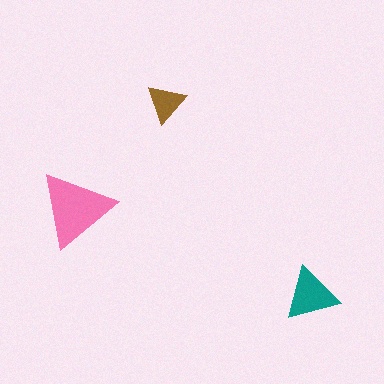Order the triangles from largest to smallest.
the pink one, the teal one, the brown one.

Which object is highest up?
The brown triangle is topmost.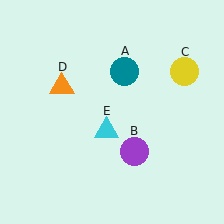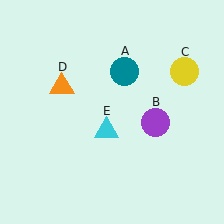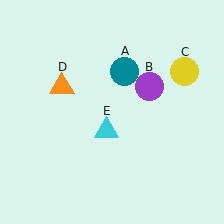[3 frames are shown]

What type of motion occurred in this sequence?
The purple circle (object B) rotated counterclockwise around the center of the scene.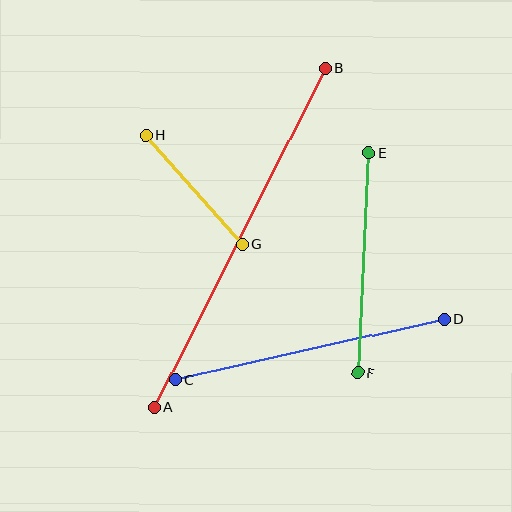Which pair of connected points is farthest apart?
Points A and B are farthest apart.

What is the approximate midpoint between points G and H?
The midpoint is at approximately (194, 190) pixels.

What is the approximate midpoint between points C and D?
The midpoint is at approximately (310, 349) pixels.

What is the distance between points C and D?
The distance is approximately 275 pixels.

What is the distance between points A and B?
The distance is approximately 379 pixels.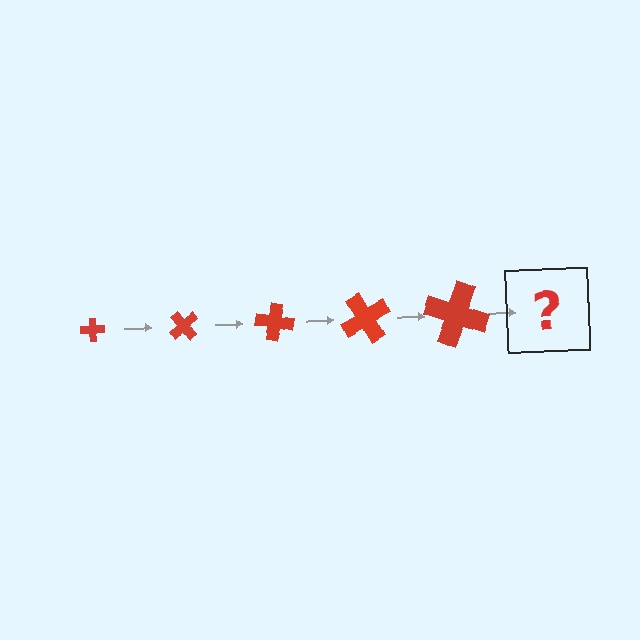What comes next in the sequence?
The next element should be a cross, larger than the previous one and rotated 250 degrees from the start.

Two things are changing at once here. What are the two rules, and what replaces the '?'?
The two rules are that the cross grows larger each step and it rotates 50 degrees each step. The '?' should be a cross, larger than the previous one and rotated 250 degrees from the start.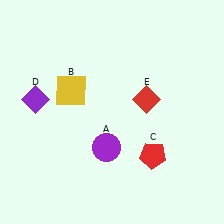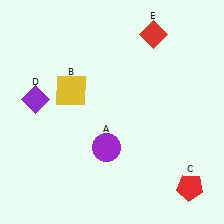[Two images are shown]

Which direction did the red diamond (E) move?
The red diamond (E) moved up.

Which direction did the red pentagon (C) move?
The red pentagon (C) moved right.